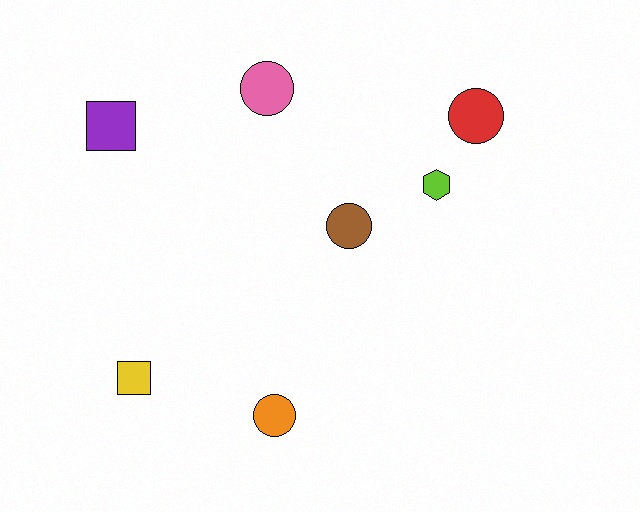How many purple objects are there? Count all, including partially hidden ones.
There is 1 purple object.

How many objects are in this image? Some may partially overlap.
There are 7 objects.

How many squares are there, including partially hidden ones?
There are 2 squares.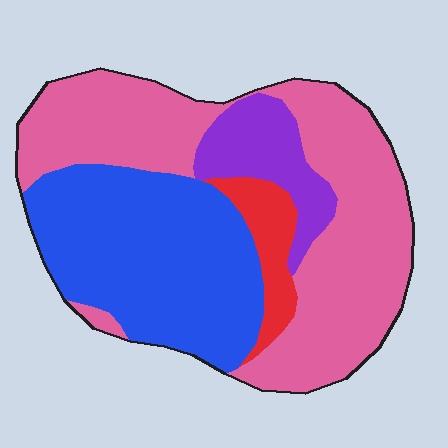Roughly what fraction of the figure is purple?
Purple covers about 10% of the figure.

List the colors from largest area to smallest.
From largest to smallest: pink, blue, purple, red.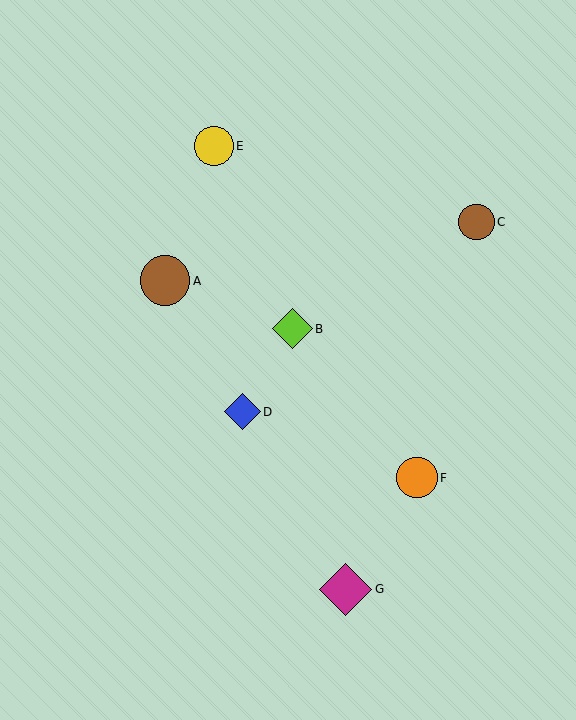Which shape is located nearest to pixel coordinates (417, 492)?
The orange circle (labeled F) at (417, 478) is nearest to that location.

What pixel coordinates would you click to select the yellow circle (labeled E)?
Click at (214, 146) to select the yellow circle E.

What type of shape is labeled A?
Shape A is a brown circle.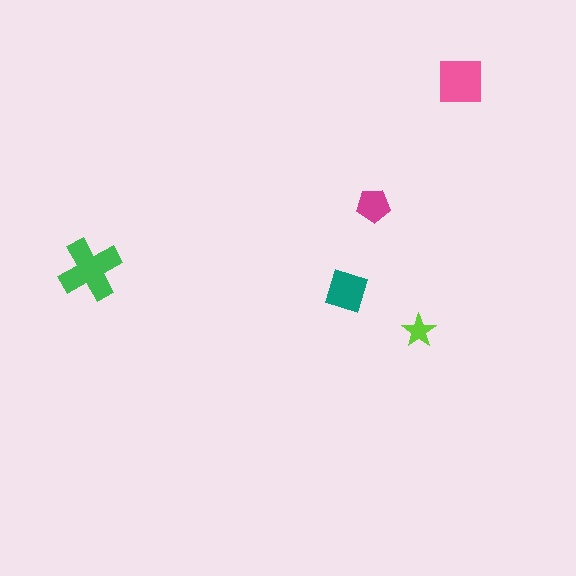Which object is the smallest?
The lime star.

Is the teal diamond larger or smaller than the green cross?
Smaller.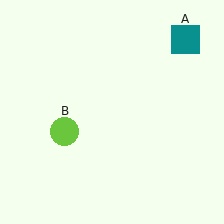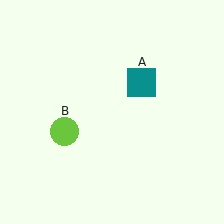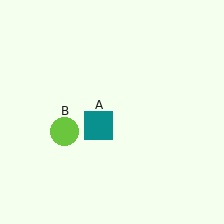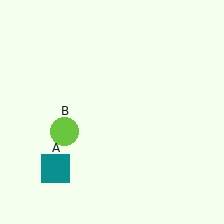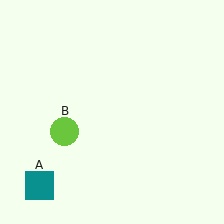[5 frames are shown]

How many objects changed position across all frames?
1 object changed position: teal square (object A).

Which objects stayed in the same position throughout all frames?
Lime circle (object B) remained stationary.